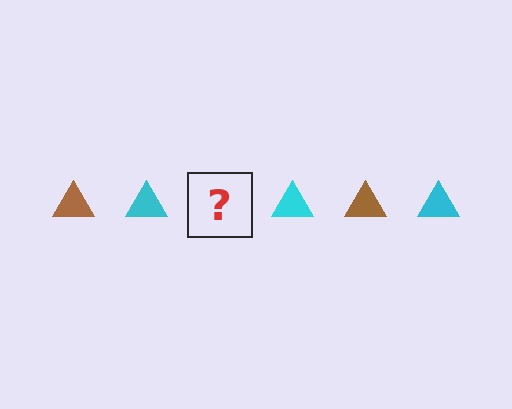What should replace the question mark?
The question mark should be replaced with a brown triangle.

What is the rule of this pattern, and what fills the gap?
The rule is that the pattern cycles through brown, cyan triangles. The gap should be filled with a brown triangle.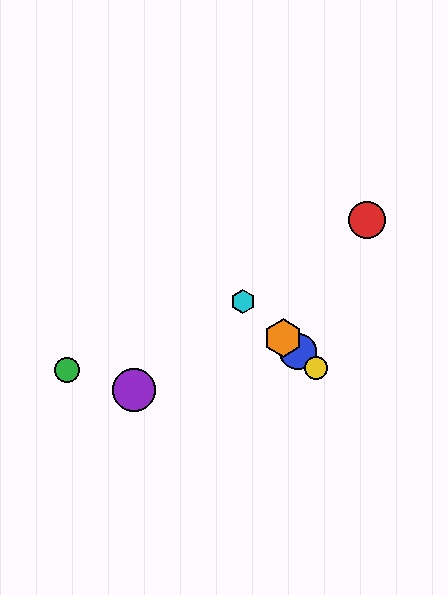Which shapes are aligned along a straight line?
The blue circle, the yellow circle, the orange hexagon, the cyan hexagon are aligned along a straight line.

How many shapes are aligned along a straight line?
4 shapes (the blue circle, the yellow circle, the orange hexagon, the cyan hexagon) are aligned along a straight line.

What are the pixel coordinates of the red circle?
The red circle is at (367, 220).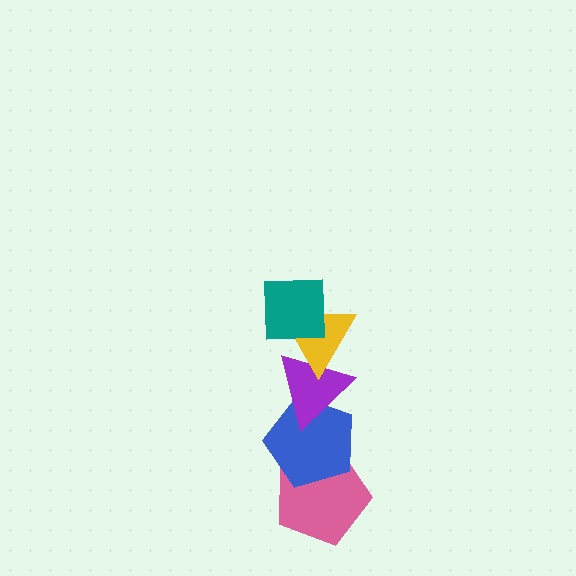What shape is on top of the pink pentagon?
The blue pentagon is on top of the pink pentagon.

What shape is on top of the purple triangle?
The yellow triangle is on top of the purple triangle.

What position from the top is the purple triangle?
The purple triangle is 3rd from the top.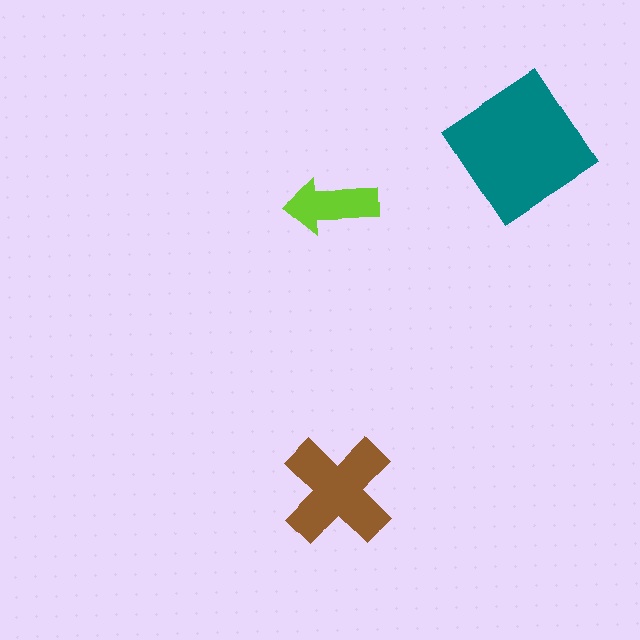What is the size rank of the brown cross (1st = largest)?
2nd.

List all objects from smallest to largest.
The lime arrow, the brown cross, the teal diamond.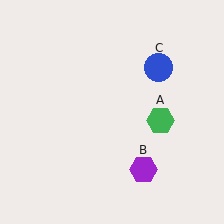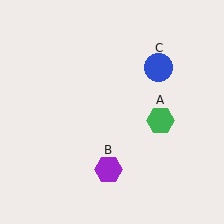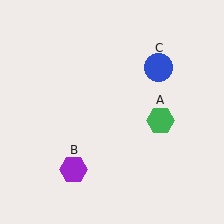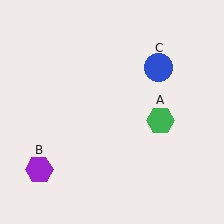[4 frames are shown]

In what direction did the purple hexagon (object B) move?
The purple hexagon (object B) moved left.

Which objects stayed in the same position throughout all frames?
Green hexagon (object A) and blue circle (object C) remained stationary.